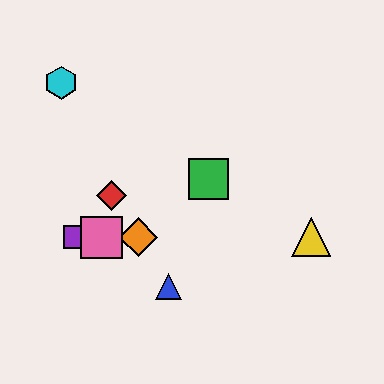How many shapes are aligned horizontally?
4 shapes (the yellow triangle, the purple square, the orange diamond, the pink square) are aligned horizontally.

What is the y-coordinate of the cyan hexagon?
The cyan hexagon is at y≈83.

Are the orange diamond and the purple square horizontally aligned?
Yes, both are at y≈237.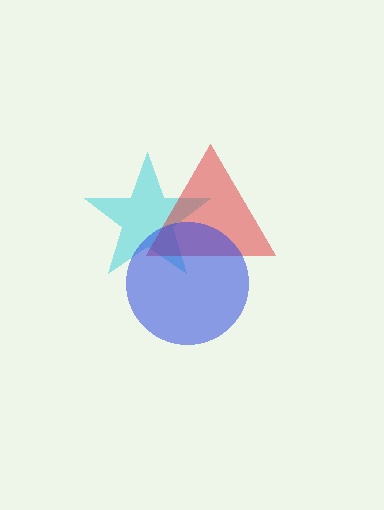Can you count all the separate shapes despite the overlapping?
Yes, there are 3 separate shapes.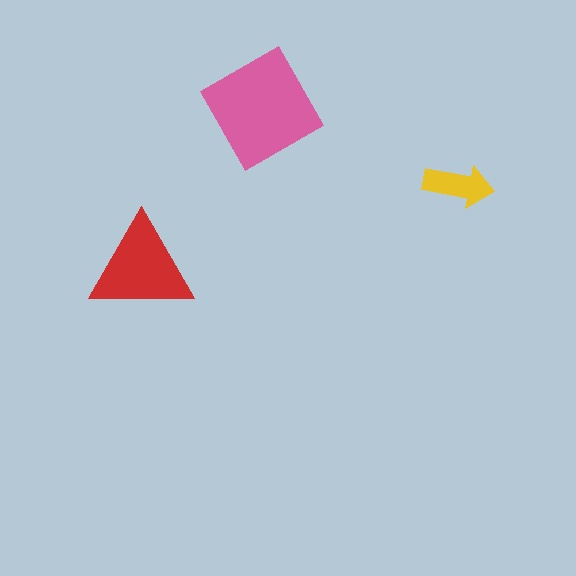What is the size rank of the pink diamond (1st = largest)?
1st.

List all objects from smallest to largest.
The yellow arrow, the red triangle, the pink diamond.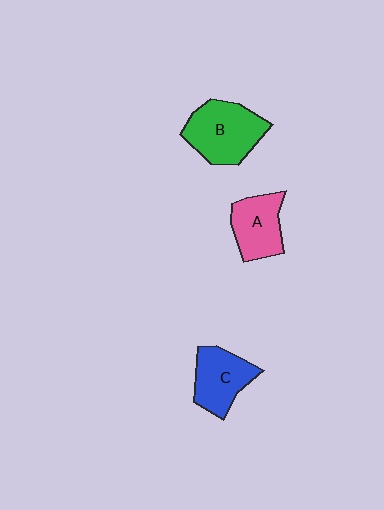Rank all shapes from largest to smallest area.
From largest to smallest: B (green), C (blue), A (pink).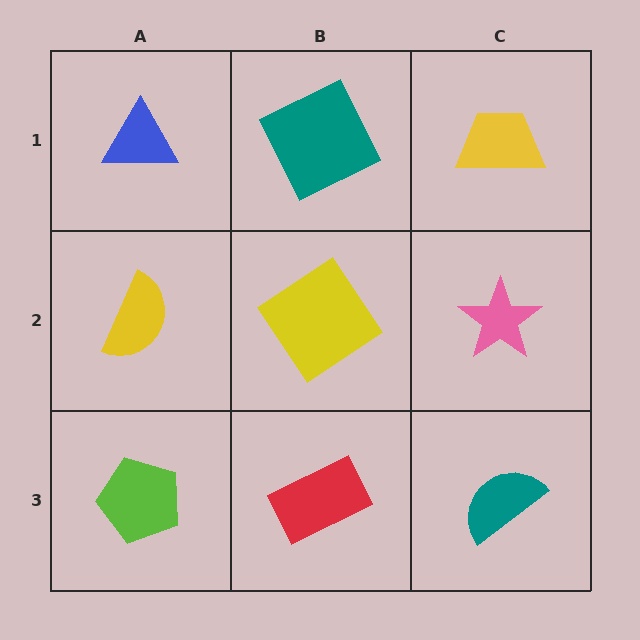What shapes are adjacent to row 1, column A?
A yellow semicircle (row 2, column A), a teal square (row 1, column B).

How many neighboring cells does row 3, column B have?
3.